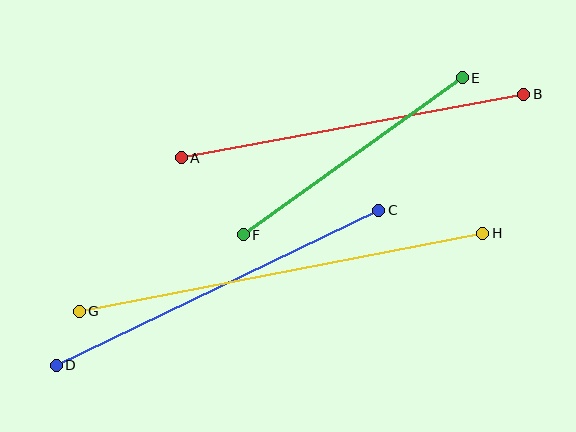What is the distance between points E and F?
The distance is approximately 270 pixels.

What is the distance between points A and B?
The distance is approximately 349 pixels.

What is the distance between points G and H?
The distance is approximately 411 pixels.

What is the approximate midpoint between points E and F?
The midpoint is at approximately (353, 156) pixels.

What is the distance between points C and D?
The distance is approximately 358 pixels.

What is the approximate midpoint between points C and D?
The midpoint is at approximately (217, 288) pixels.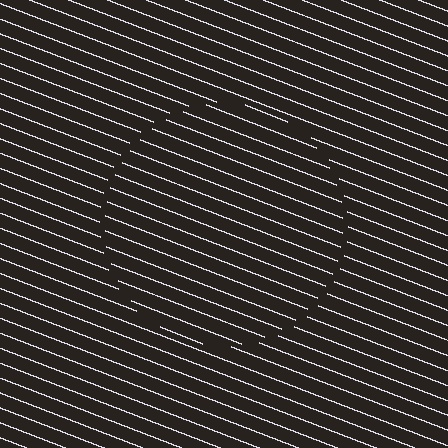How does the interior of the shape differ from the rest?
The interior of the shape contains the same grating, shifted by half a period — the contour is defined by the phase discontinuity where line-ends from the inner and outer gratings abut.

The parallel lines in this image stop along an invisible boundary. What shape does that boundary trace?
An illusory circle. The interior of the shape contains the same grating, shifted by half a period — the contour is defined by the phase discontinuity where line-ends from the inner and outer gratings abut.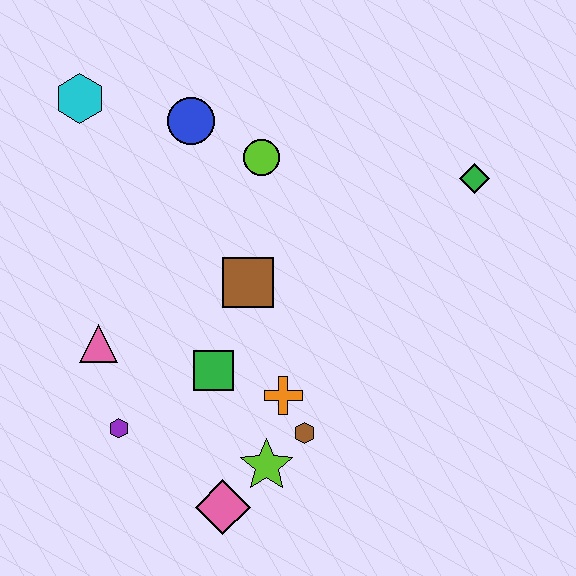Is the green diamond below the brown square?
No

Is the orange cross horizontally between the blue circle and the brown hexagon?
Yes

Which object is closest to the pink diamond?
The lime star is closest to the pink diamond.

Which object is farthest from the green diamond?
The purple hexagon is farthest from the green diamond.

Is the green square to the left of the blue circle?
No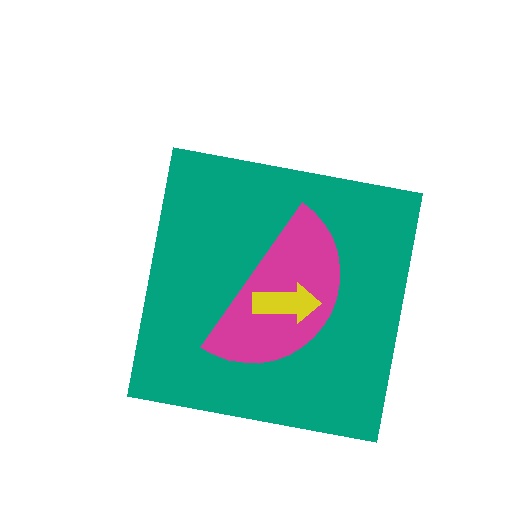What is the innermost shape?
The yellow arrow.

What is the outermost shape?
The teal square.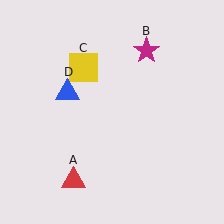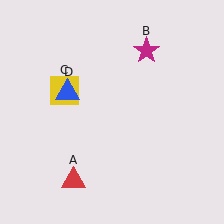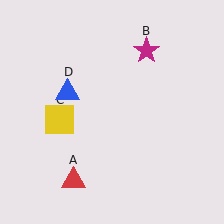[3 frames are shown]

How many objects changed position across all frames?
1 object changed position: yellow square (object C).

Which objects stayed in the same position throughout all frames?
Red triangle (object A) and magenta star (object B) and blue triangle (object D) remained stationary.